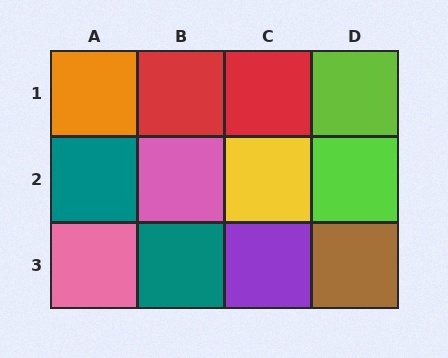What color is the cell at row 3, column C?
Purple.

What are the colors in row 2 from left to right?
Teal, pink, yellow, lime.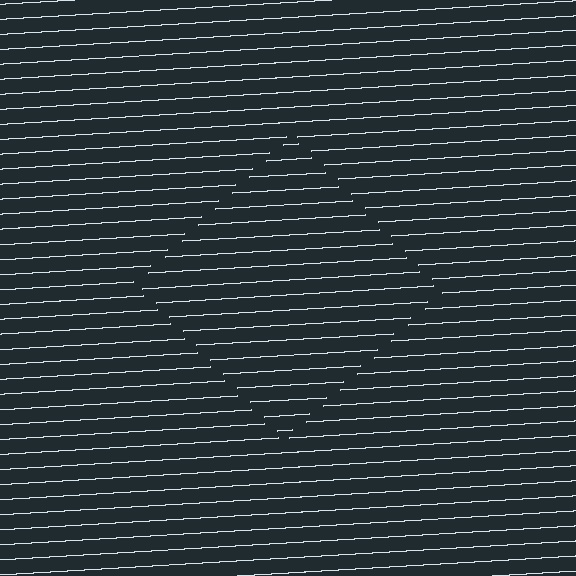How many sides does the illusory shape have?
4 sides — the line-ends trace a square.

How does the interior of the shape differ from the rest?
The interior of the shape contains the same grating, shifted by half a period — the contour is defined by the phase discontinuity where line-ends from the inner and outer gratings abut.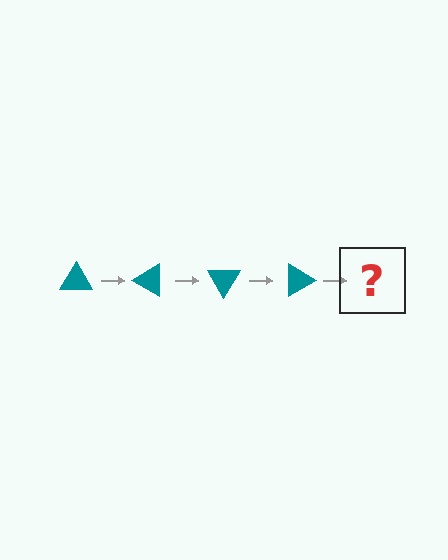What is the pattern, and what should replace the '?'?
The pattern is that the triangle rotates 30 degrees each step. The '?' should be a teal triangle rotated 120 degrees.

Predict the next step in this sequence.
The next step is a teal triangle rotated 120 degrees.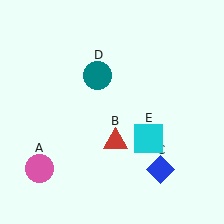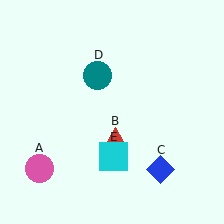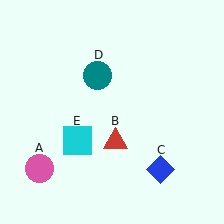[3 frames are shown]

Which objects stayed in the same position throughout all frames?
Pink circle (object A) and red triangle (object B) and blue diamond (object C) and teal circle (object D) remained stationary.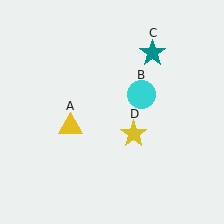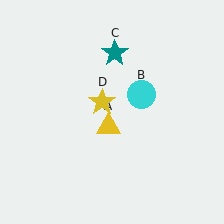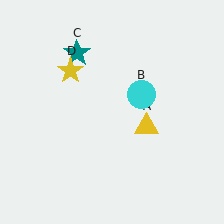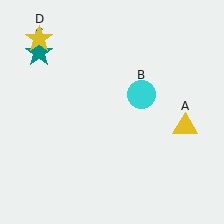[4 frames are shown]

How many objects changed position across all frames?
3 objects changed position: yellow triangle (object A), teal star (object C), yellow star (object D).